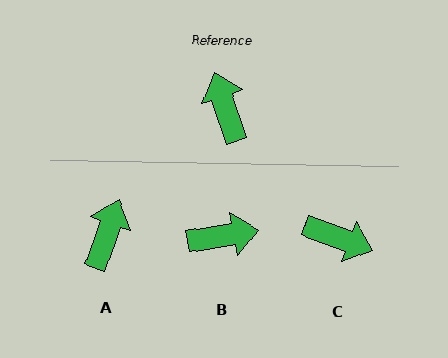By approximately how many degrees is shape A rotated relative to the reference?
Approximately 38 degrees clockwise.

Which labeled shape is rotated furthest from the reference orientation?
C, about 128 degrees away.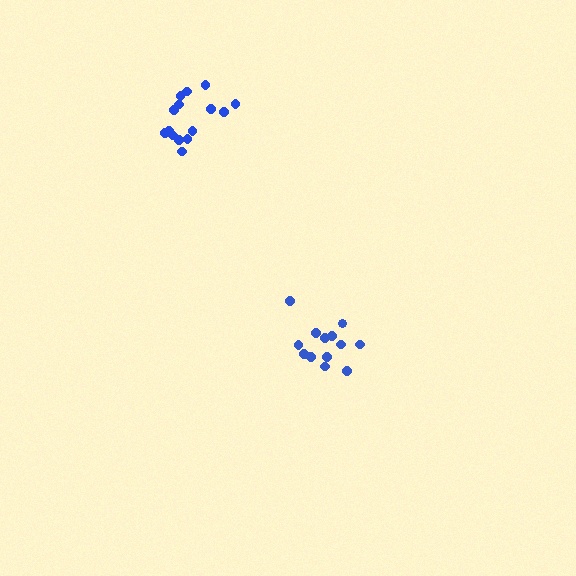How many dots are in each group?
Group 1: 13 dots, Group 2: 15 dots (28 total).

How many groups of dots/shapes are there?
There are 2 groups.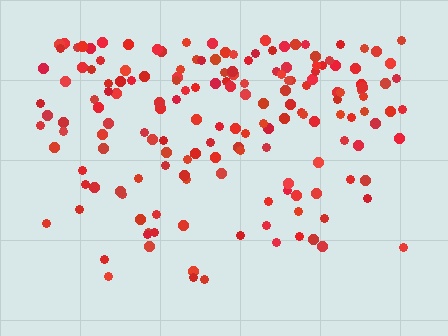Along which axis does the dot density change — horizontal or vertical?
Vertical.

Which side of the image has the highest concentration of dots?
The top.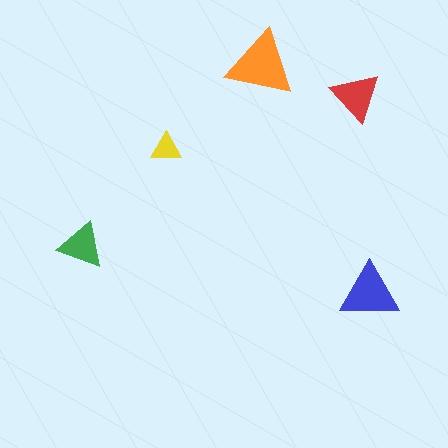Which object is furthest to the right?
The blue triangle is rightmost.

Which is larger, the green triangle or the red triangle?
The red one.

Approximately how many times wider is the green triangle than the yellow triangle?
About 1.5 times wider.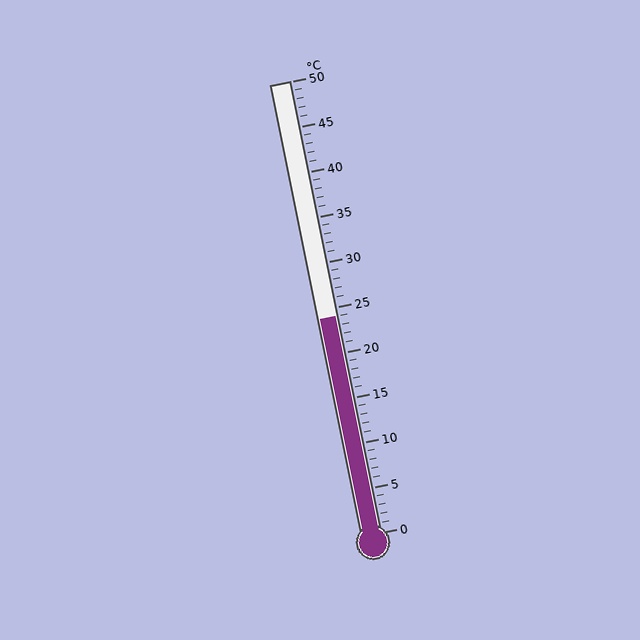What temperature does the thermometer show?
The thermometer shows approximately 24°C.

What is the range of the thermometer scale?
The thermometer scale ranges from 0°C to 50°C.